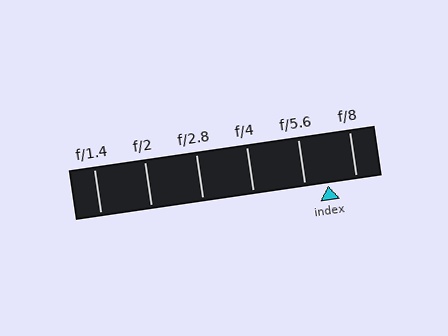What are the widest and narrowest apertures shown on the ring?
The widest aperture shown is f/1.4 and the narrowest is f/8.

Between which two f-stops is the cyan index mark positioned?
The index mark is between f/5.6 and f/8.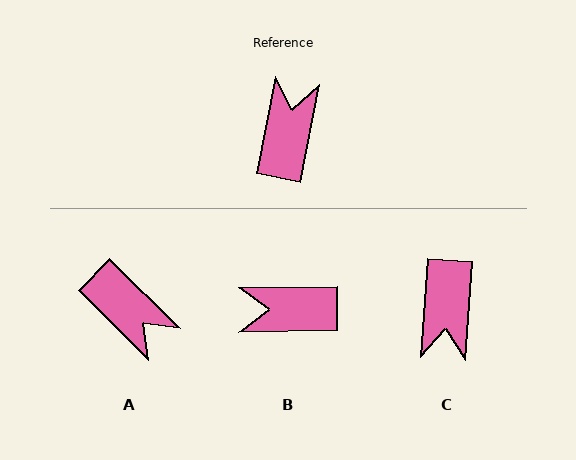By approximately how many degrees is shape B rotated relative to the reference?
Approximately 102 degrees counter-clockwise.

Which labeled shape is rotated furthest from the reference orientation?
C, about 173 degrees away.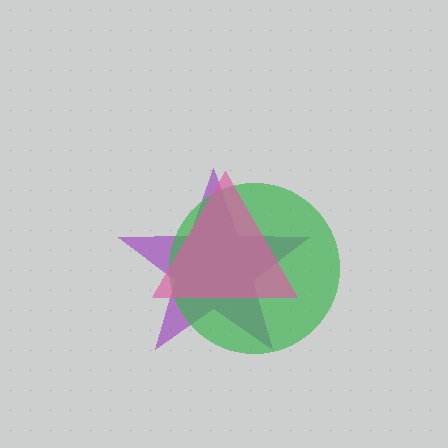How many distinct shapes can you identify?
There are 3 distinct shapes: a purple star, a green circle, a pink triangle.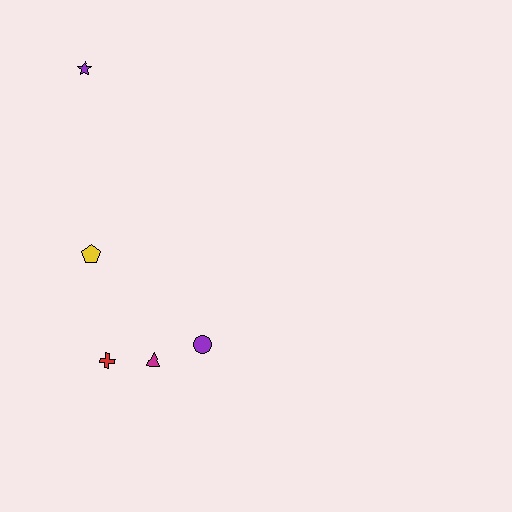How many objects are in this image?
There are 5 objects.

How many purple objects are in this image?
There are 2 purple objects.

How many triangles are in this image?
There is 1 triangle.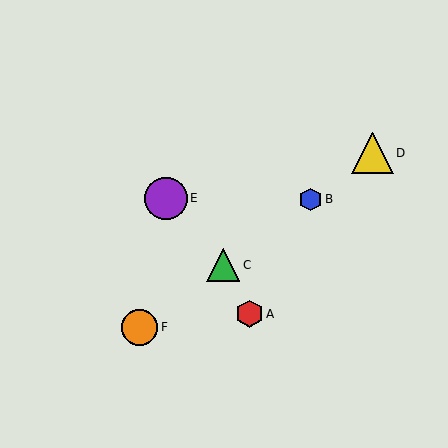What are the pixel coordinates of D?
Object D is at (372, 153).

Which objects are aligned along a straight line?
Objects B, C, D, F are aligned along a straight line.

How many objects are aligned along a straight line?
4 objects (B, C, D, F) are aligned along a straight line.